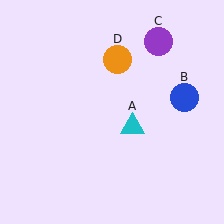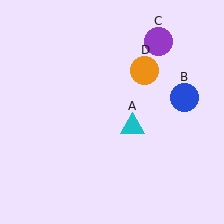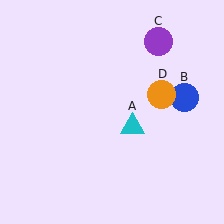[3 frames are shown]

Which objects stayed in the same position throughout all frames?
Cyan triangle (object A) and blue circle (object B) and purple circle (object C) remained stationary.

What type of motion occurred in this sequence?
The orange circle (object D) rotated clockwise around the center of the scene.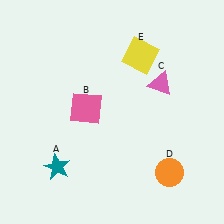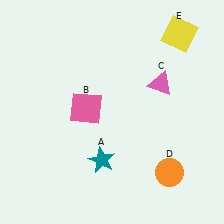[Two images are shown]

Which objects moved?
The objects that moved are: the teal star (A), the yellow square (E).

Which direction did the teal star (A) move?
The teal star (A) moved right.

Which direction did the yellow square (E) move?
The yellow square (E) moved right.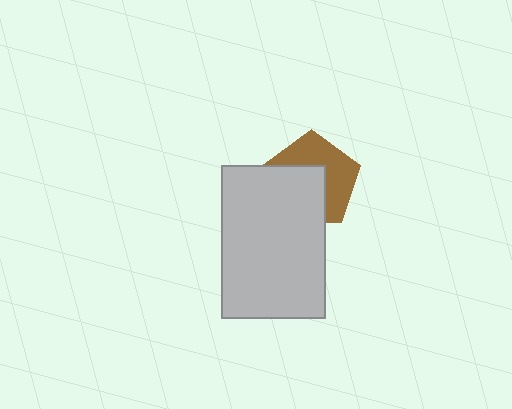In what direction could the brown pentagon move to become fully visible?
The brown pentagon could move toward the upper-right. That would shift it out from behind the light gray rectangle entirely.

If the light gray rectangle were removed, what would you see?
You would see the complete brown pentagon.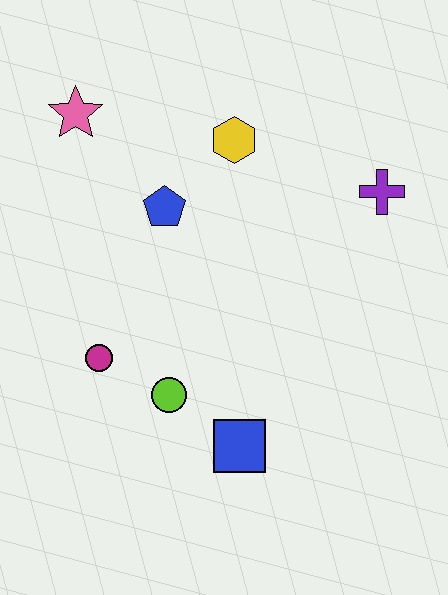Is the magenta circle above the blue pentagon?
No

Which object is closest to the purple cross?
The yellow hexagon is closest to the purple cross.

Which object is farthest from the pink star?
The blue square is farthest from the pink star.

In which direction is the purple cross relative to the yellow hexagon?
The purple cross is to the right of the yellow hexagon.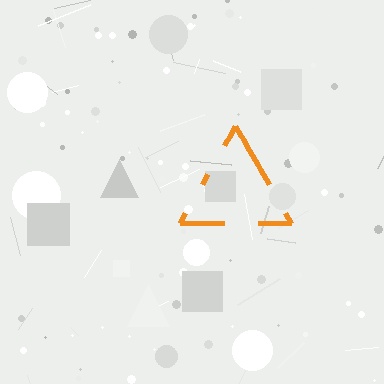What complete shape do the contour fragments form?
The contour fragments form a triangle.